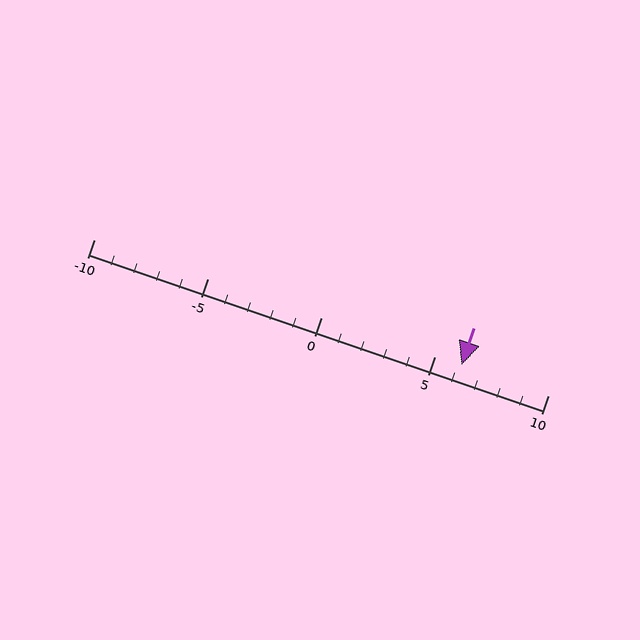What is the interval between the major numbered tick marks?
The major tick marks are spaced 5 units apart.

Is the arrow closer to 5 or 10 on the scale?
The arrow is closer to 5.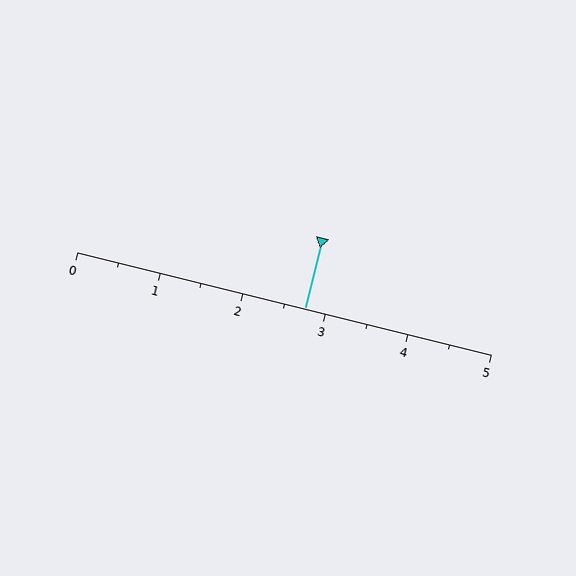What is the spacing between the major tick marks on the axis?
The major ticks are spaced 1 apart.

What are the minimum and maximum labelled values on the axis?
The axis runs from 0 to 5.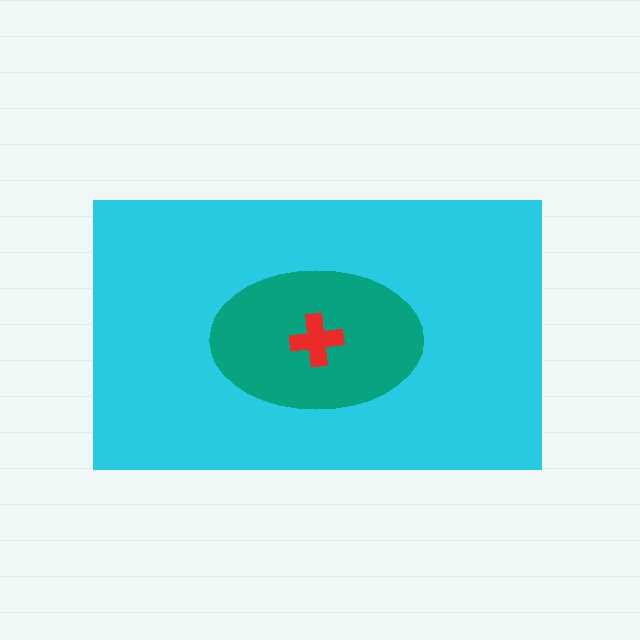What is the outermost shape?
The cyan rectangle.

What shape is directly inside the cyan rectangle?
The teal ellipse.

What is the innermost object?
The red cross.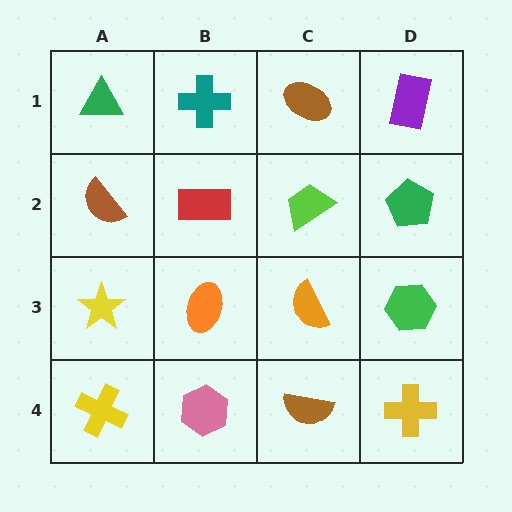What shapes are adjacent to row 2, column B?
A teal cross (row 1, column B), an orange ellipse (row 3, column B), a brown semicircle (row 2, column A), a lime trapezoid (row 2, column C).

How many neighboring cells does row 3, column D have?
3.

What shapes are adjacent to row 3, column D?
A green pentagon (row 2, column D), a yellow cross (row 4, column D), an orange semicircle (row 3, column C).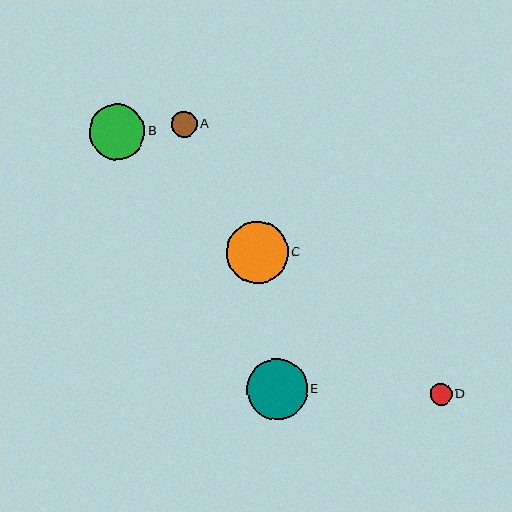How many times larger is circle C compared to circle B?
Circle C is approximately 1.1 times the size of circle B.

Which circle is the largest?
Circle C is the largest with a size of approximately 62 pixels.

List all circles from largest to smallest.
From largest to smallest: C, E, B, A, D.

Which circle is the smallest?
Circle D is the smallest with a size of approximately 21 pixels.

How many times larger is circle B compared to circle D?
Circle B is approximately 2.6 times the size of circle D.